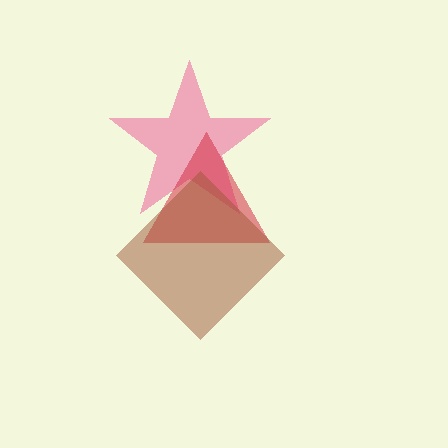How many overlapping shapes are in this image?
There are 3 overlapping shapes in the image.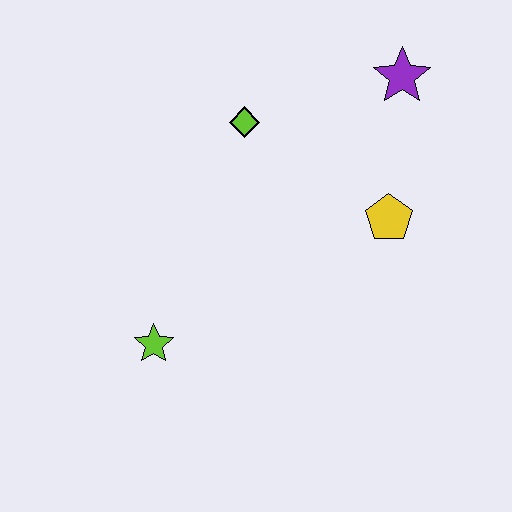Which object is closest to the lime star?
The lime diamond is closest to the lime star.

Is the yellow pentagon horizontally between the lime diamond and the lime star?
No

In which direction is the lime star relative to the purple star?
The lime star is below the purple star.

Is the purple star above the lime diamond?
Yes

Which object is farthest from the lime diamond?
The lime star is farthest from the lime diamond.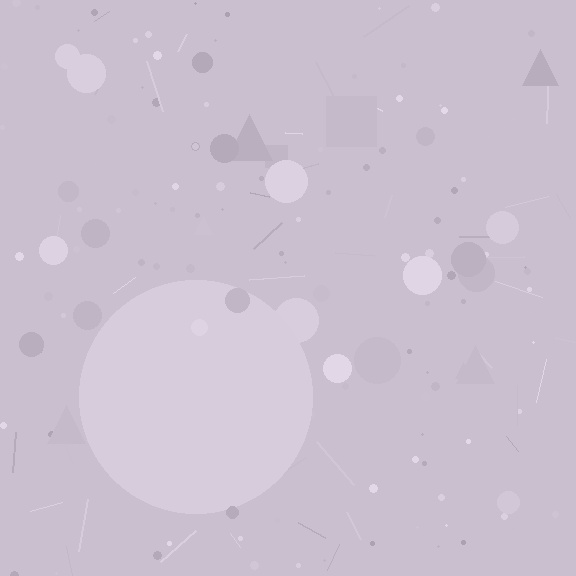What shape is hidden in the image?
A circle is hidden in the image.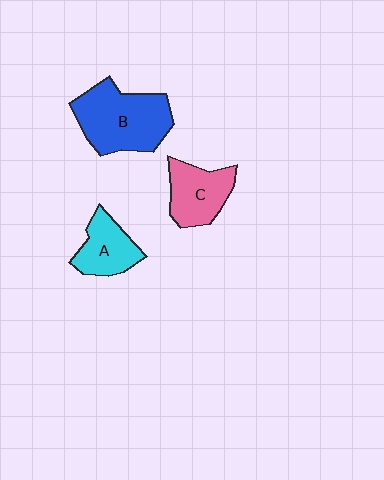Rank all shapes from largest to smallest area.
From largest to smallest: B (blue), C (pink), A (cyan).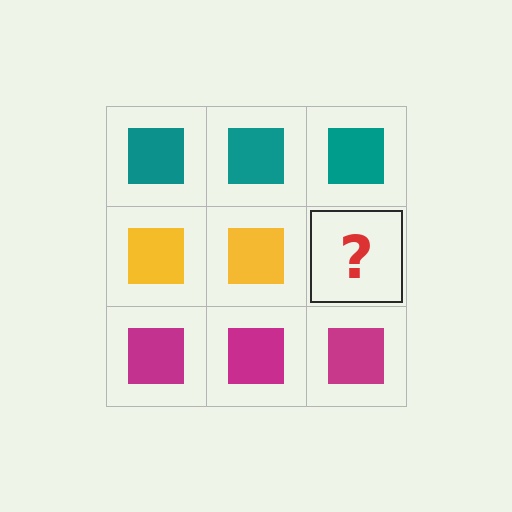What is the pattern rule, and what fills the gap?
The rule is that each row has a consistent color. The gap should be filled with a yellow square.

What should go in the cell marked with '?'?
The missing cell should contain a yellow square.